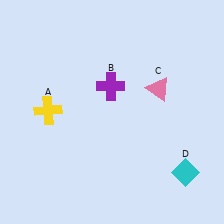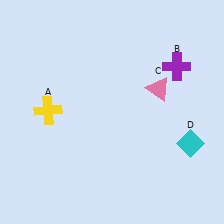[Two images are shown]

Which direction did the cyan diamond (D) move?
The cyan diamond (D) moved up.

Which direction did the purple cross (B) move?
The purple cross (B) moved right.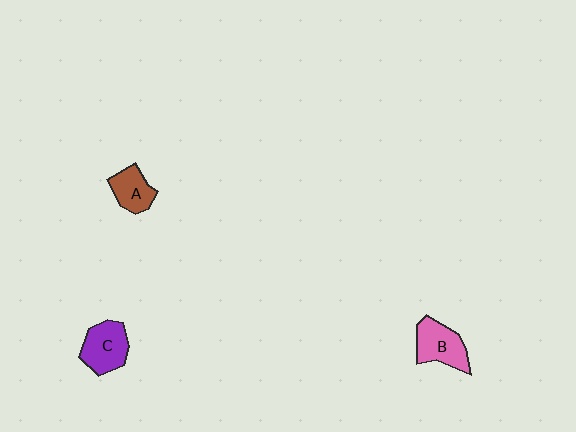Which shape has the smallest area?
Shape A (brown).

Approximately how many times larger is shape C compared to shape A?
Approximately 1.3 times.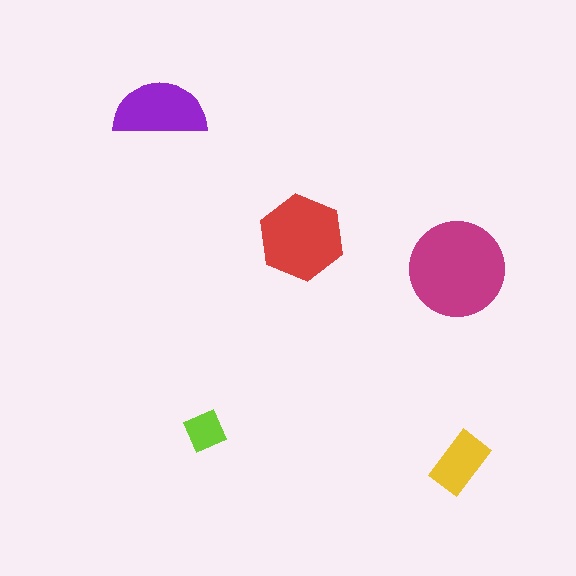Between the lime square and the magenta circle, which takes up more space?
The magenta circle.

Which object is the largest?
The magenta circle.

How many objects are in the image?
There are 5 objects in the image.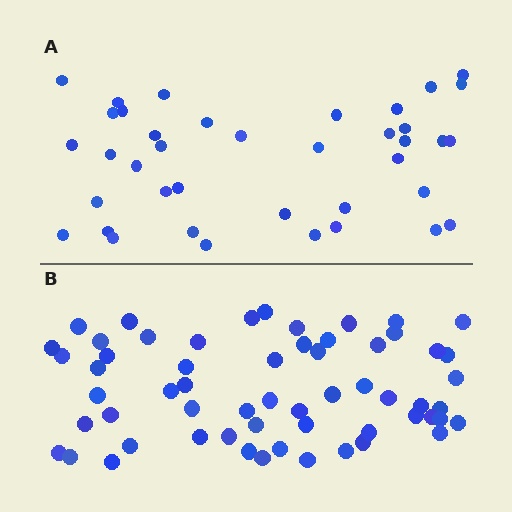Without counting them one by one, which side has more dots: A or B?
Region B (the bottom region) has more dots.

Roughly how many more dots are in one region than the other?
Region B has approximately 20 more dots than region A.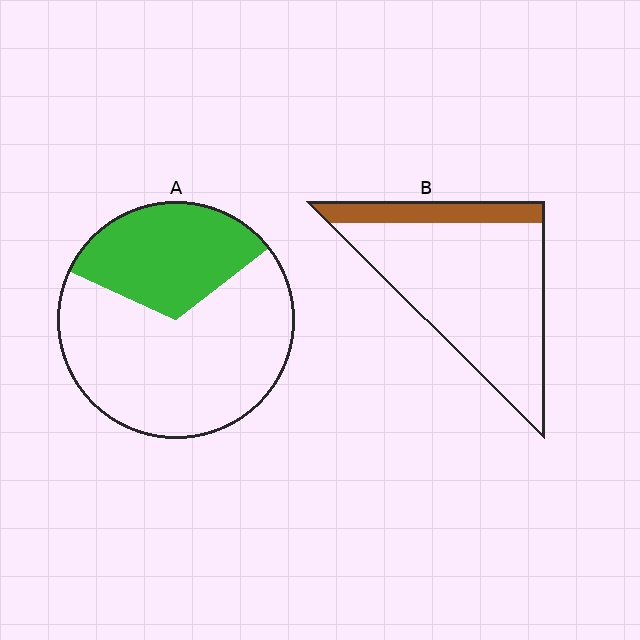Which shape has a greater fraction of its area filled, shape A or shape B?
Shape A.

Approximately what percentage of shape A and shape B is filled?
A is approximately 35% and B is approximately 20%.